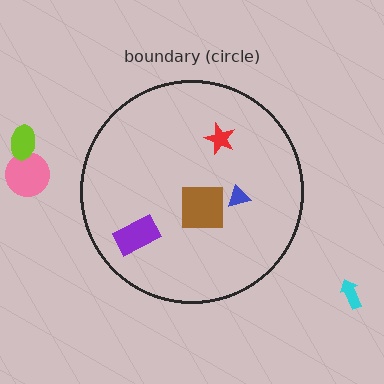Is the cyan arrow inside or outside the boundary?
Outside.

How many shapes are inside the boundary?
4 inside, 3 outside.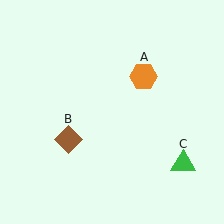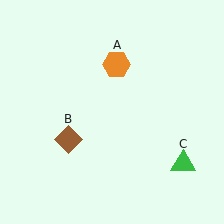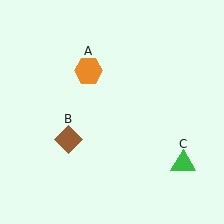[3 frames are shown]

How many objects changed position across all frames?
1 object changed position: orange hexagon (object A).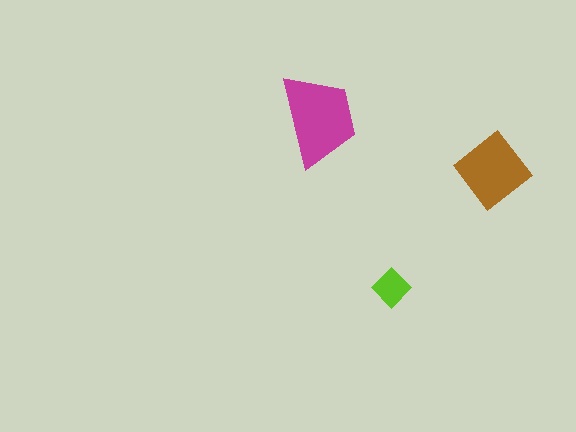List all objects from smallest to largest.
The lime diamond, the brown diamond, the magenta trapezoid.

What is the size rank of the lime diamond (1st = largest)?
3rd.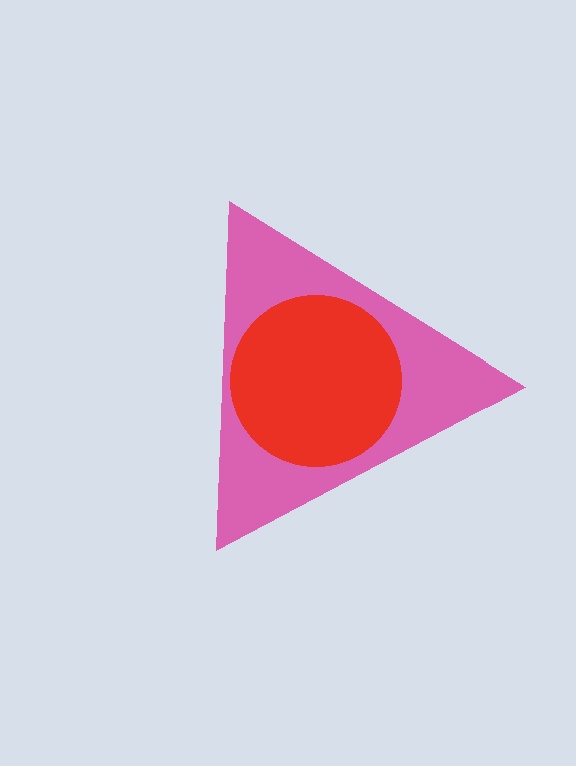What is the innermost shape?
The red circle.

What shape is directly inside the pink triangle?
The red circle.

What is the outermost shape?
The pink triangle.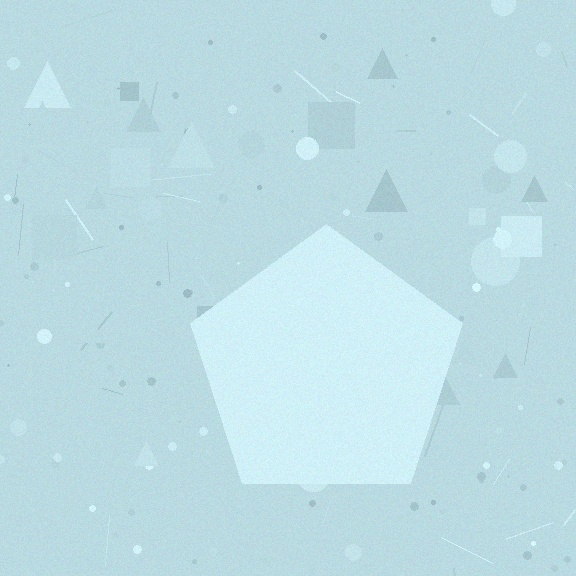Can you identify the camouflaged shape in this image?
The camouflaged shape is a pentagon.